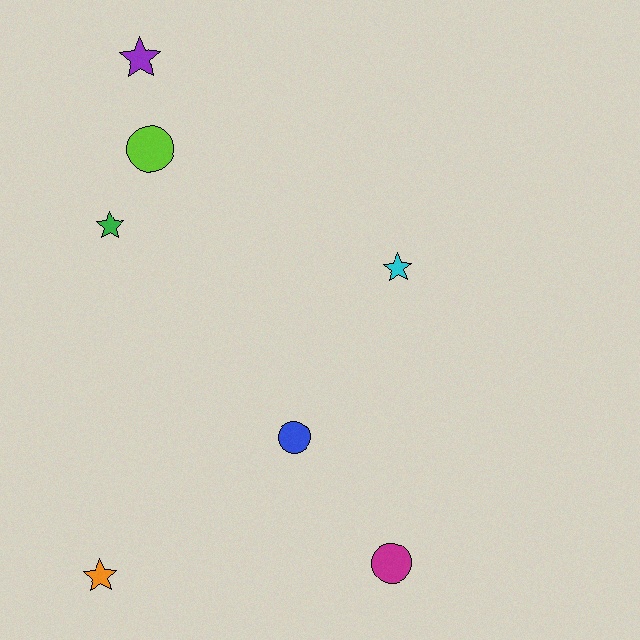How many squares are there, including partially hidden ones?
There are no squares.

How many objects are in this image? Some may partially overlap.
There are 7 objects.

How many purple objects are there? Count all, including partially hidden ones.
There is 1 purple object.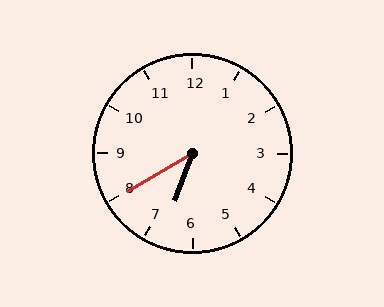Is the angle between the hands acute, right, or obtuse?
It is acute.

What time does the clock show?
6:40.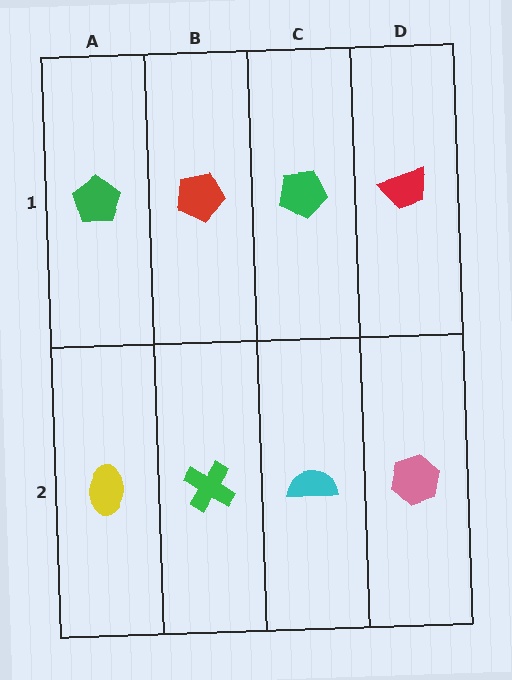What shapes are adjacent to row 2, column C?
A green pentagon (row 1, column C), a green cross (row 2, column B), a pink hexagon (row 2, column D).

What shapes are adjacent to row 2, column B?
A red pentagon (row 1, column B), a yellow ellipse (row 2, column A), a cyan semicircle (row 2, column C).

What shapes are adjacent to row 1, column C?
A cyan semicircle (row 2, column C), a red pentagon (row 1, column B), a red trapezoid (row 1, column D).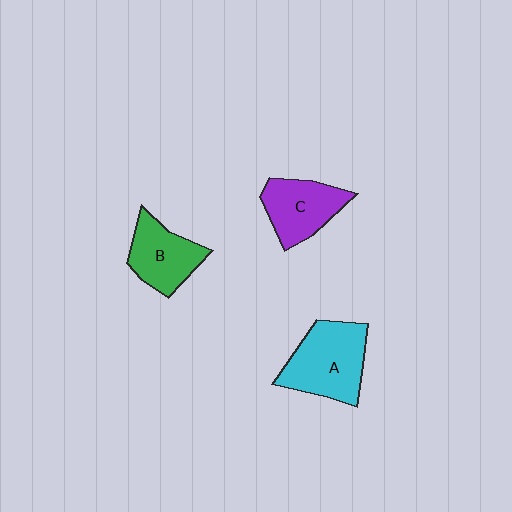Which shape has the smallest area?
Shape B (green).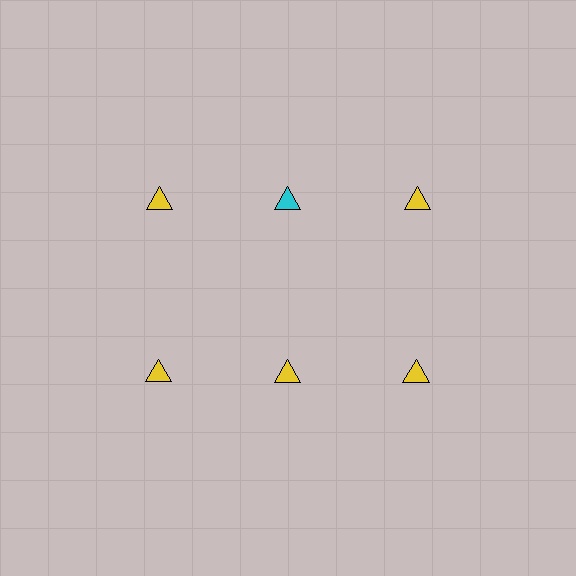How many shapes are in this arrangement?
There are 6 shapes arranged in a grid pattern.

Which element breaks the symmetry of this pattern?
The cyan triangle in the top row, second from left column breaks the symmetry. All other shapes are yellow triangles.